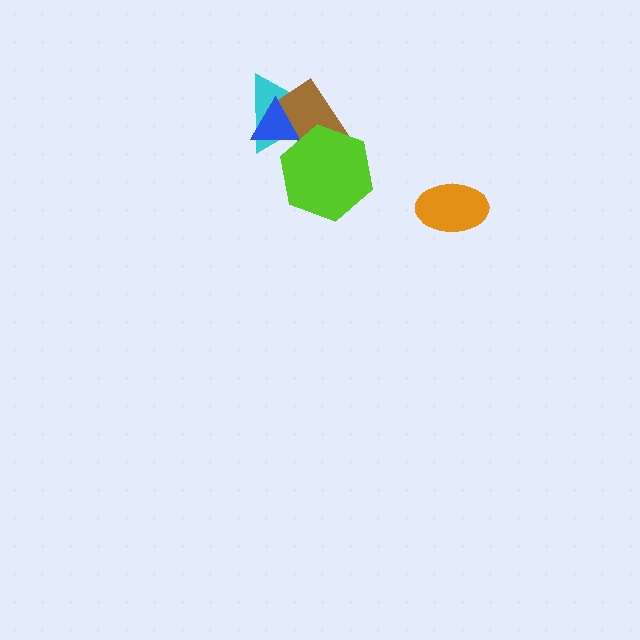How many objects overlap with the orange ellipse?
0 objects overlap with the orange ellipse.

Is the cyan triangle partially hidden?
Yes, it is partially covered by another shape.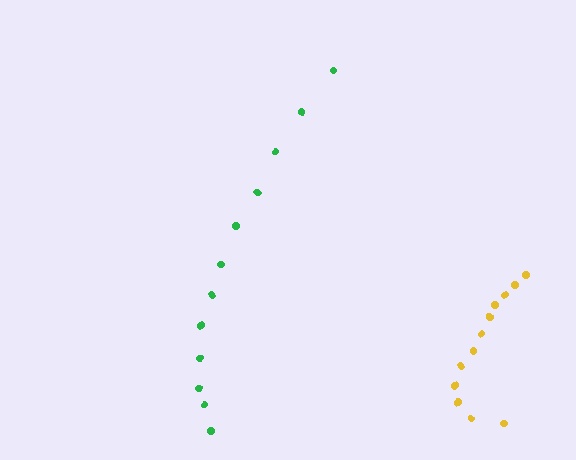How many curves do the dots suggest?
There are 2 distinct paths.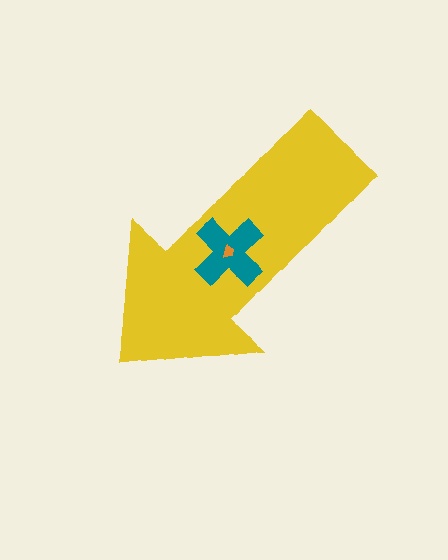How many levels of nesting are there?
3.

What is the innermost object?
The orange trapezoid.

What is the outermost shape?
The yellow arrow.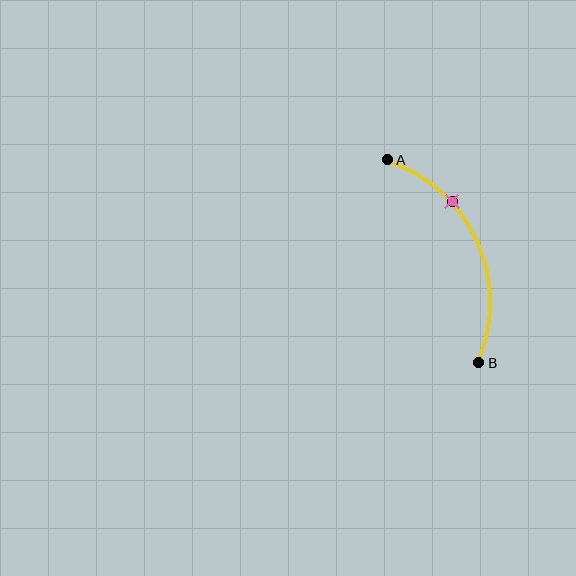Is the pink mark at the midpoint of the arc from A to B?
No. The pink mark lies on the arc but is closer to endpoint A. The arc midpoint would be at the point on the curve equidistant along the arc from both A and B.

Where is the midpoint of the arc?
The arc midpoint is the point on the curve farthest from the straight line joining A and B. It sits to the right of that line.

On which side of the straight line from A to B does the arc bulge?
The arc bulges to the right of the straight line connecting A and B.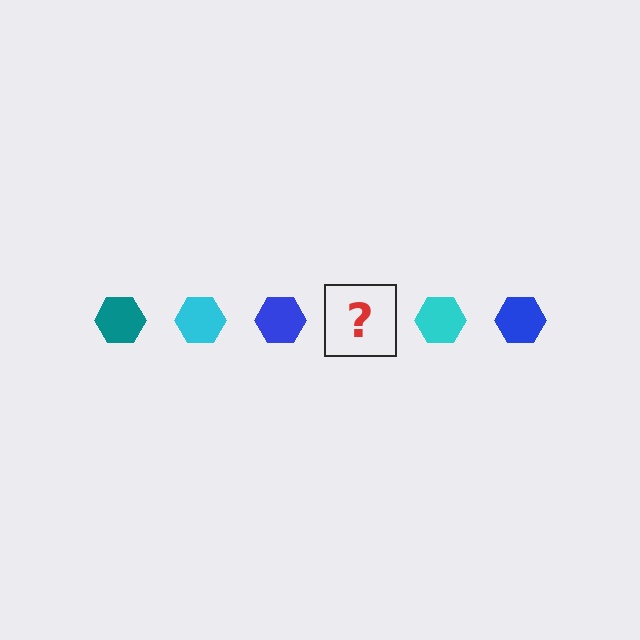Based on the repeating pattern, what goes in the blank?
The blank should be a teal hexagon.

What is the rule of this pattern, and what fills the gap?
The rule is that the pattern cycles through teal, cyan, blue hexagons. The gap should be filled with a teal hexagon.